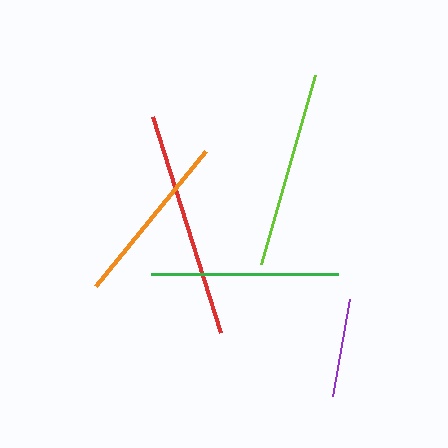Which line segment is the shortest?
The purple line is the shortest at approximately 99 pixels.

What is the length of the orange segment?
The orange segment is approximately 175 pixels long.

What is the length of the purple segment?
The purple segment is approximately 99 pixels long.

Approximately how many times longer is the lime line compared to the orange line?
The lime line is approximately 1.1 times the length of the orange line.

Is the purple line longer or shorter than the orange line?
The orange line is longer than the purple line.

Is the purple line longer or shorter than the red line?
The red line is longer than the purple line.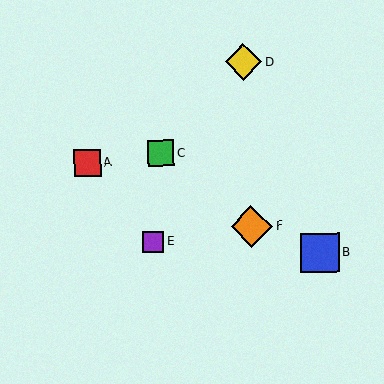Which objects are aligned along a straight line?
Objects A, B, F are aligned along a straight line.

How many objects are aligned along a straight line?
3 objects (A, B, F) are aligned along a straight line.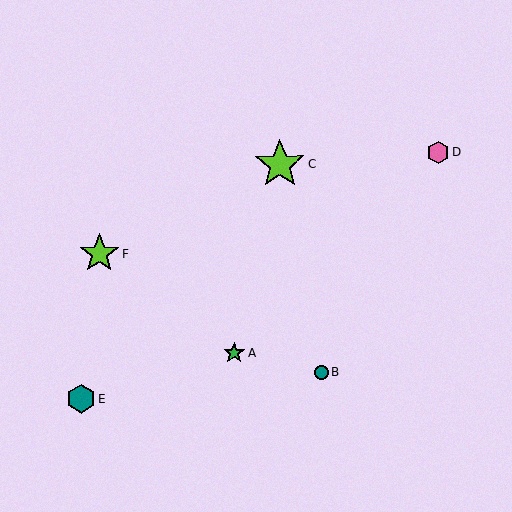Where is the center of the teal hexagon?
The center of the teal hexagon is at (81, 399).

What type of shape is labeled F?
Shape F is a lime star.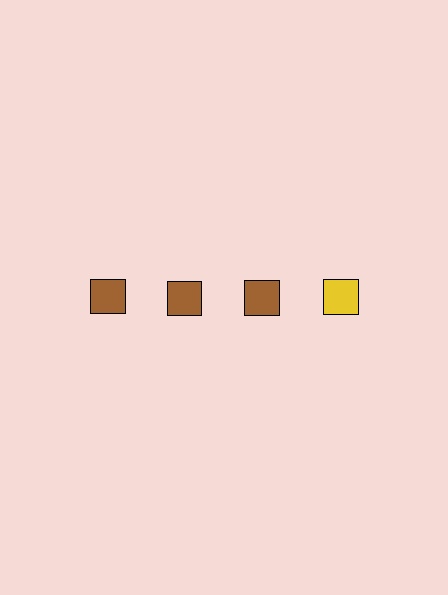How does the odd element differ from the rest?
It has a different color: yellow instead of brown.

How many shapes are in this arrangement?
There are 4 shapes arranged in a grid pattern.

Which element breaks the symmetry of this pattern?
The yellow square in the top row, second from right column breaks the symmetry. All other shapes are brown squares.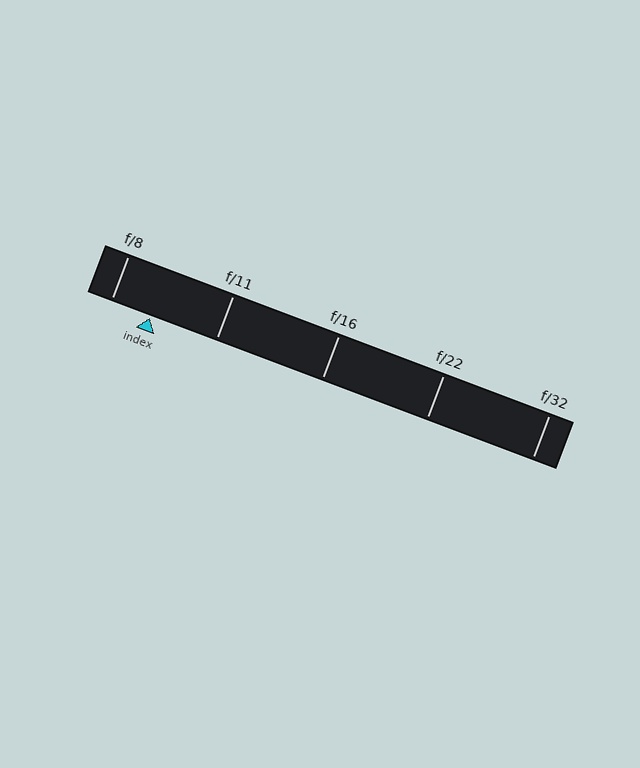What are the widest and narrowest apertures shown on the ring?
The widest aperture shown is f/8 and the narrowest is f/32.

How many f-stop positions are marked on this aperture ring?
There are 5 f-stop positions marked.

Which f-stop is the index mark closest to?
The index mark is closest to f/8.